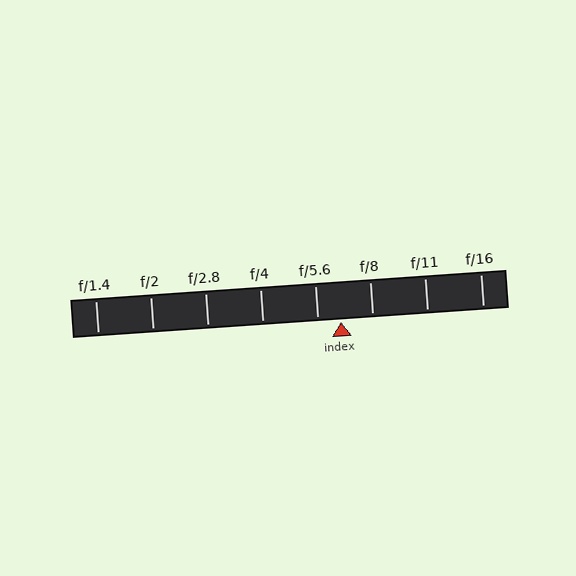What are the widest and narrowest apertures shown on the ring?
The widest aperture shown is f/1.4 and the narrowest is f/16.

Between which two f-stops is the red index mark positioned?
The index mark is between f/5.6 and f/8.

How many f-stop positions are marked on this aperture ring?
There are 8 f-stop positions marked.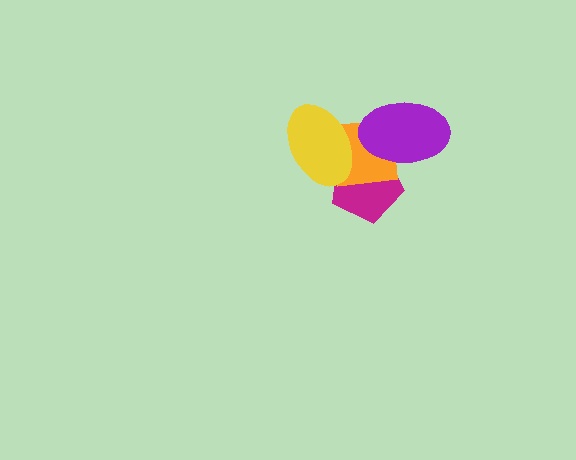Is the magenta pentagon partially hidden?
Yes, it is partially covered by another shape.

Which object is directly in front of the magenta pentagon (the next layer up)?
The orange square is directly in front of the magenta pentagon.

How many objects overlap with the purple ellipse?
2 objects overlap with the purple ellipse.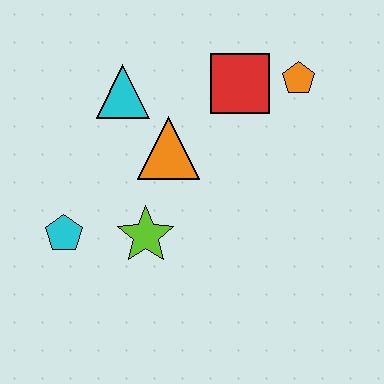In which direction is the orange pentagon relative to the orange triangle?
The orange pentagon is to the right of the orange triangle.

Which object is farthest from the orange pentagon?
The cyan pentagon is farthest from the orange pentagon.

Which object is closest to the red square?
The orange pentagon is closest to the red square.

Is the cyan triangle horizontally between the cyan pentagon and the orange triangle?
Yes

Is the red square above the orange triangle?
Yes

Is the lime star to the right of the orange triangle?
No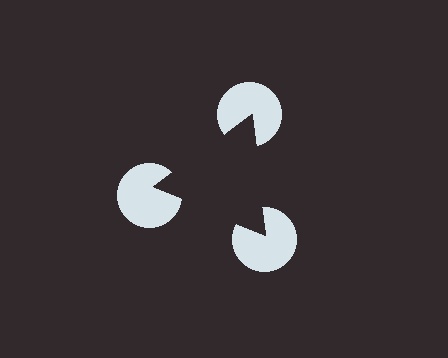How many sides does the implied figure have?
3 sides.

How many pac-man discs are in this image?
There are 3 — one at each vertex of the illusory triangle.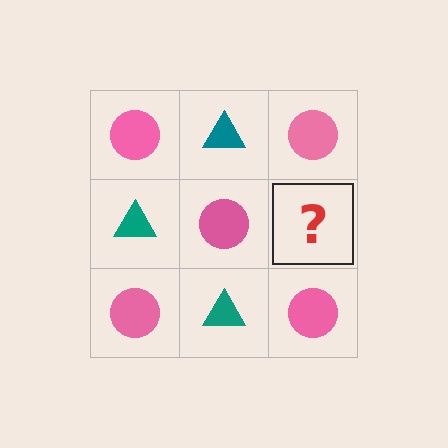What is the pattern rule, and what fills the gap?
The rule is that it alternates pink circle and teal triangle in a checkerboard pattern. The gap should be filled with a teal triangle.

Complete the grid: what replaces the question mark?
The question mark should be replaced with a teal triangle.